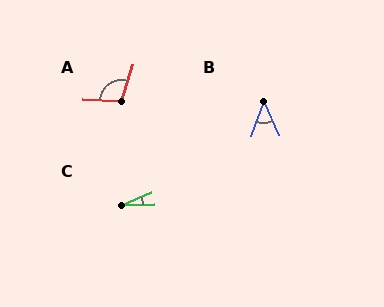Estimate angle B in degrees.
Approximately 45 degrees.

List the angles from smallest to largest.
C (20°), B (45°), A (104°).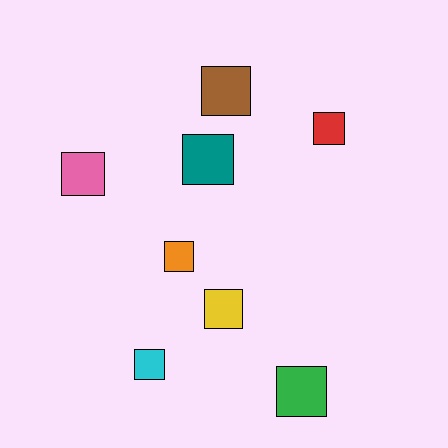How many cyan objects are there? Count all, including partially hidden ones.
There is 1 cyan object.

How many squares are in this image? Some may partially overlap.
There are 8 squares.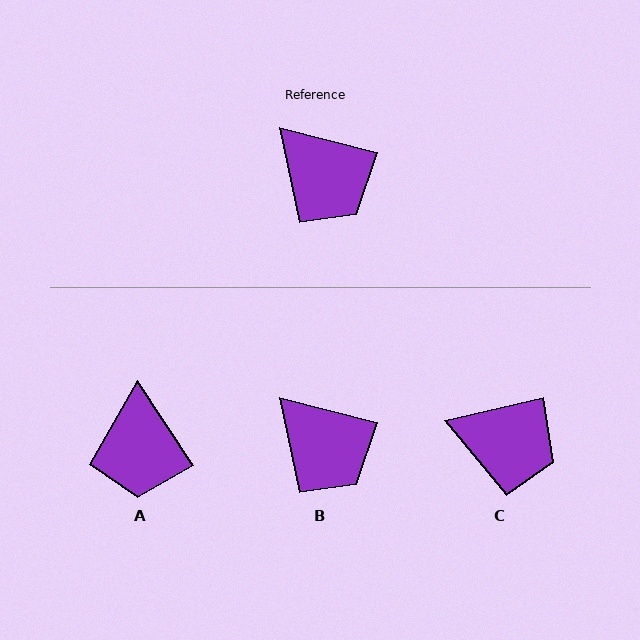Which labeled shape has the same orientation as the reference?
B.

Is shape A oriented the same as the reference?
No, it is off by about 42 degrees.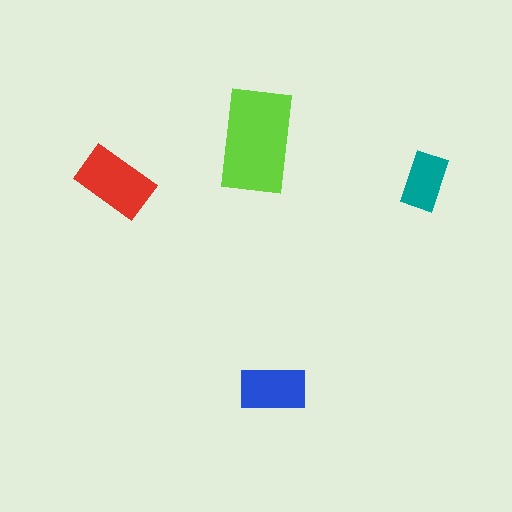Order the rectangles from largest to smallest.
the lime one, the red one, the blue one, the teal one.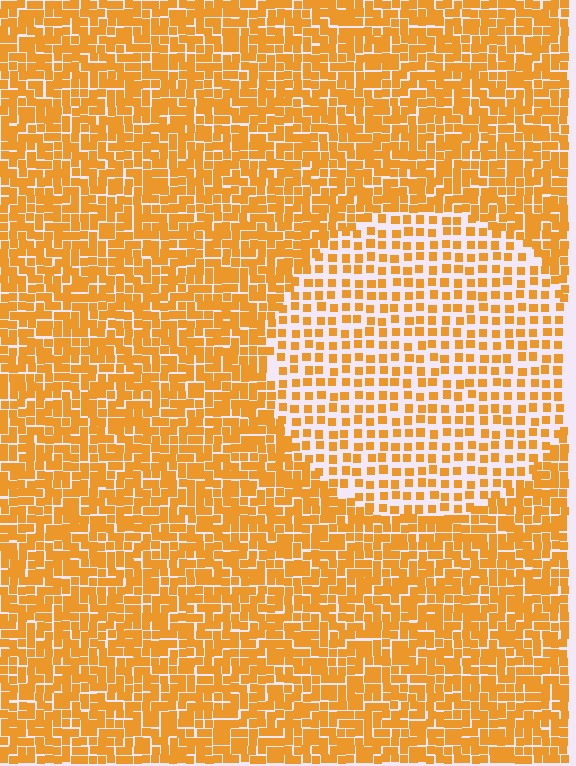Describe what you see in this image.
The image contains small orange elements arranged at two different densities. A circle-shaped region is visible where the elements are less densely packed than the surrounding area.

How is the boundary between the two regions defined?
The boundary is defined by a change in element density (approximately 2.0x ratio). All elements are the same color, size, and shape.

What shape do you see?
I see a circle.